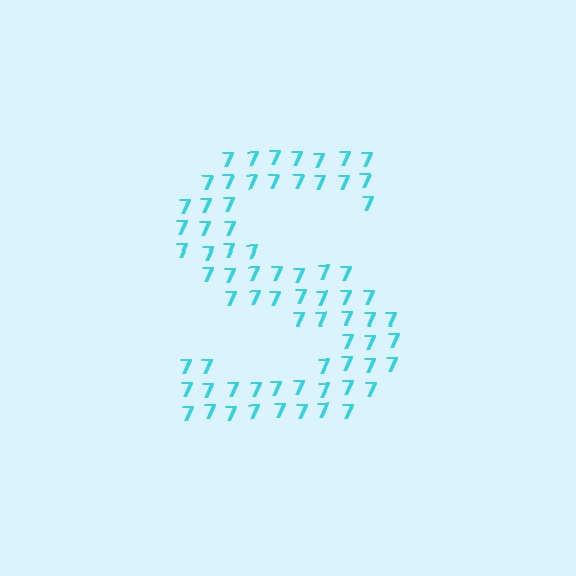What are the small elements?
The small elements are digit 7's.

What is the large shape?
The large shape is the letter S.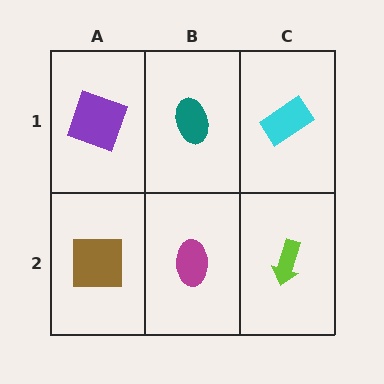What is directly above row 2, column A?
A purple square.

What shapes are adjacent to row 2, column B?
A teal ellipse (row 1, column B), a brown square (row 2, column A), a lime arrow (row 2, column C).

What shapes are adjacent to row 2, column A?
A purple square (row 1, column A), a magenta ellipse (row 2, column B).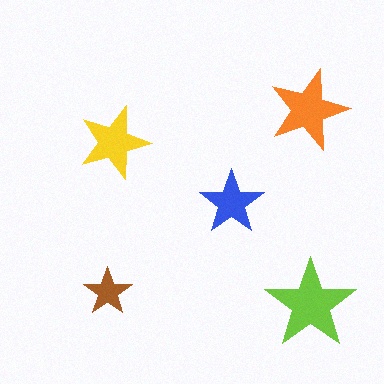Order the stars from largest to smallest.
the lime one, the orange one, the yellow one, the blue one, the brown one.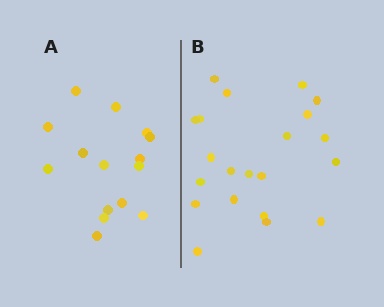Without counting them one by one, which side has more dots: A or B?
Region B (the right region) has more dots.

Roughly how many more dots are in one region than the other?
Region B has about 6 more dots than region A.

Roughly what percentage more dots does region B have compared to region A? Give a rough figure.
About 40% more.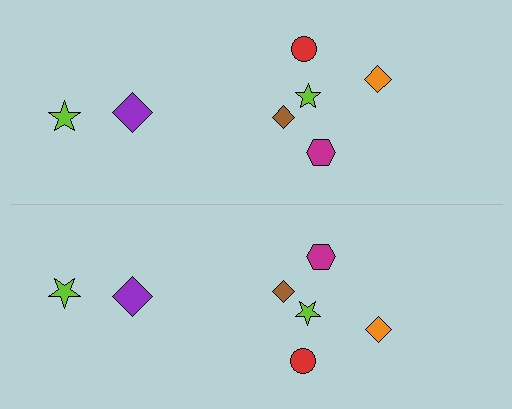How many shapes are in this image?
There are 14 shapes in this image.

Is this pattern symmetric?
Yes, this pattern has bilateral (reflection) symmetry.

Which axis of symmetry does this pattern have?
The pattern has a horizontal axis of symmetry running through the center of the image.